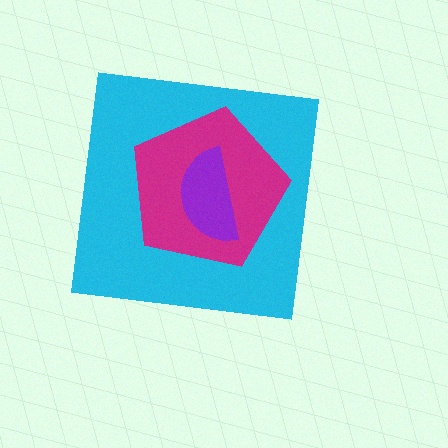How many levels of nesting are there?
3.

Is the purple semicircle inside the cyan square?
Yes.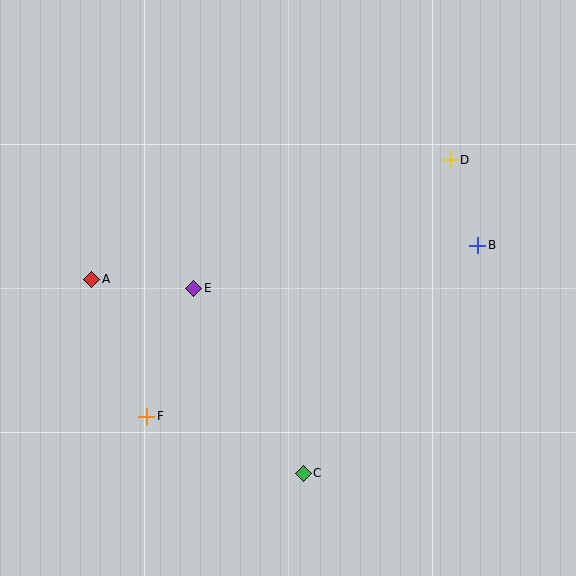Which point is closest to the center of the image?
Point E at (194, 288) is closest to the center.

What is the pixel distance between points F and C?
The distance between F and C is 166 pixels.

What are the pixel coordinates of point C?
Point C is at (303, 473).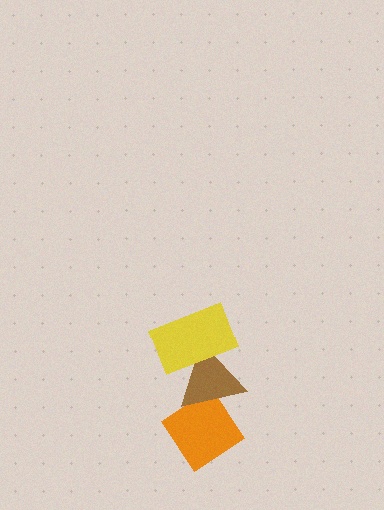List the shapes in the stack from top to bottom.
From top to bottom: the yellow rectangle, the brown triangle, the orange diamond.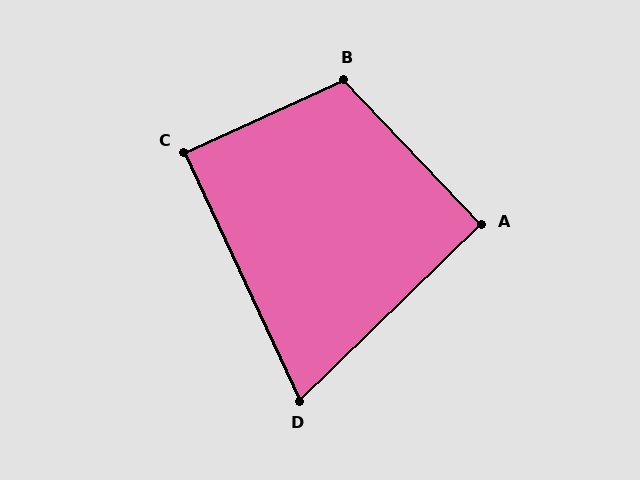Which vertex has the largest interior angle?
B, at approximately 109 degrees.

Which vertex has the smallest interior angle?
D, at approximately 71 degrees.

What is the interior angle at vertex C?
Approximately 89 degrees (approximately right).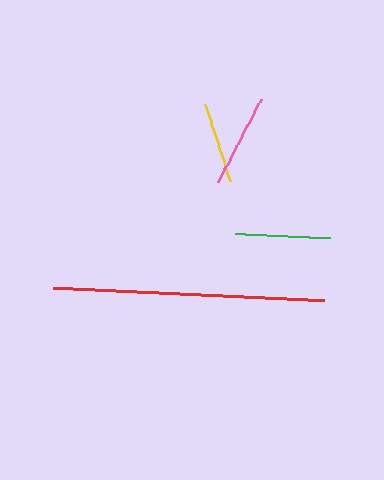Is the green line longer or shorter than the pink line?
The green line is longer than the pink line.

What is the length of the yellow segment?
The yellow segment is approximately 80 pixels long.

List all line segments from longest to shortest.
From longest to shortest: red, green, pink, yellow.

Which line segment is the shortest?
The yellow line is the shortest at approximately 80 pixels.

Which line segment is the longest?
The red line is the longest at approximately 272 pixels.